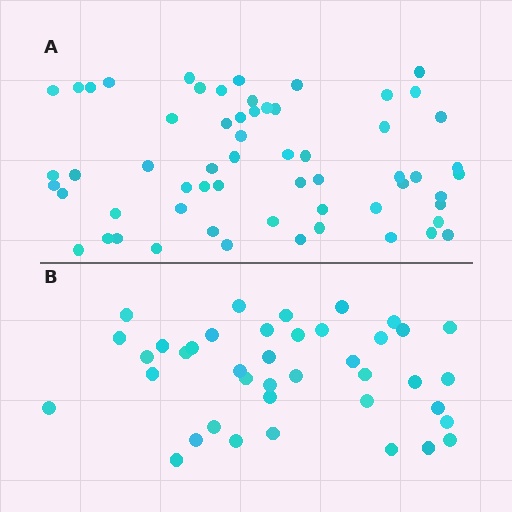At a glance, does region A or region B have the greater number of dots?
Region A (the top region) has more dots.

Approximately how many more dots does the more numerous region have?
Region A has approximately 20 more dots than region B.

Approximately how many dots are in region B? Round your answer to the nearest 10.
About 40 dots.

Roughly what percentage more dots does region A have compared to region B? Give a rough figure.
About 50% more.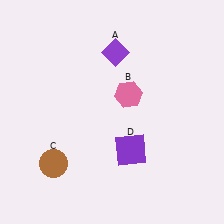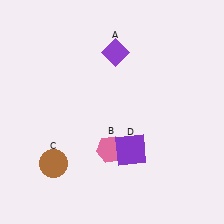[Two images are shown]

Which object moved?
The pink hexagon (B) moved down.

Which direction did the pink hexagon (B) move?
The pink hexagon (B) moved down.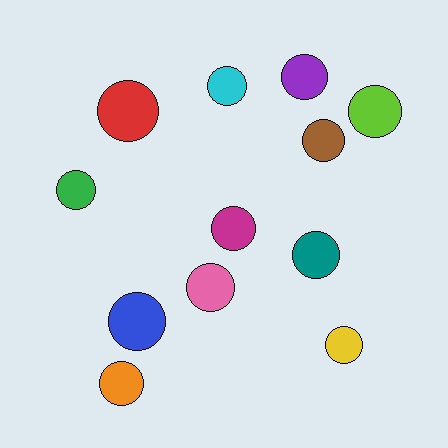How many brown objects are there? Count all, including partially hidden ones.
There is 1 brown object.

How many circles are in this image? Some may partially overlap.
There are 12 circles.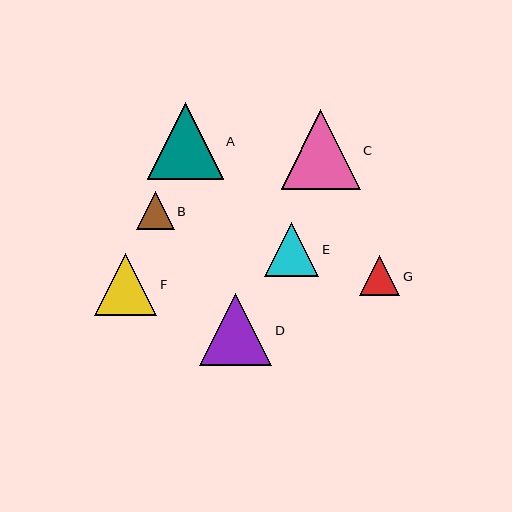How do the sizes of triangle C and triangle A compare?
Triangle C and triangle A are approximately the same size.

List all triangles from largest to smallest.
From largest to smallest: C, A, D, F, E, G, B.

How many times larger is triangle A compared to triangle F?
Triangle A is approximately 1.2 times the size of triangle F.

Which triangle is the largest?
Triangle C is the largest with a size of approximately 79 pixels.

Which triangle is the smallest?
Triangle B is the smallest with a size of approximately 38 pixels.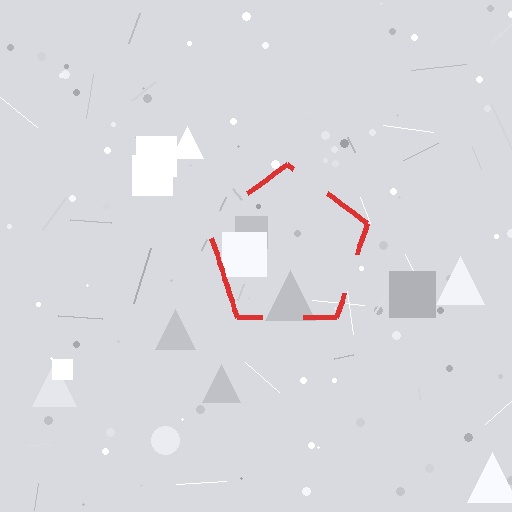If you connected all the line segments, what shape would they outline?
They would outline a pentagon.